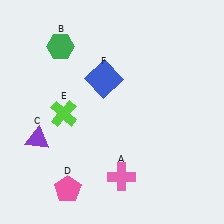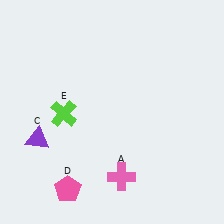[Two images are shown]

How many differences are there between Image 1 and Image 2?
There are 2 differences between the two images.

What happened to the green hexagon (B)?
The green hexagon (B) was removed in Image 2. It was in the top-left area of Image 1.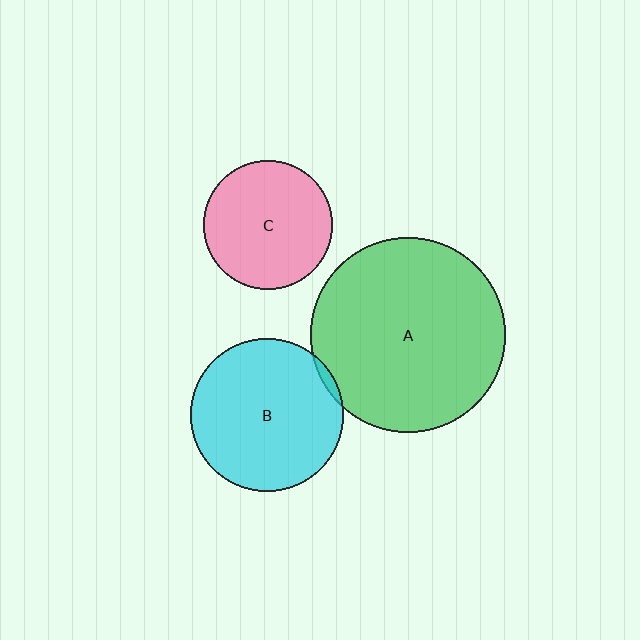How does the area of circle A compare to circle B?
Approximately 1.6 times.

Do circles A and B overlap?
Yes.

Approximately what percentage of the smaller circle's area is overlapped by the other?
Approximately 5%.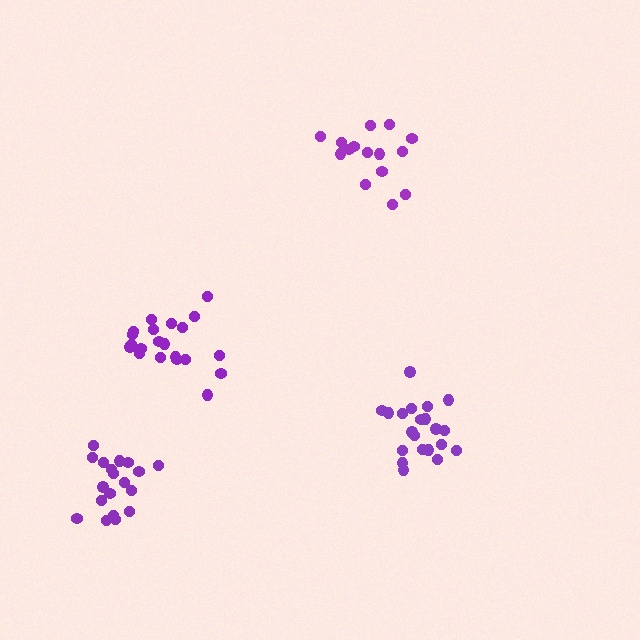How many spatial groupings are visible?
There are 4 spatial groupings.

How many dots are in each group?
Group 1: 21 dots, Group 2: 15 dots, Group 3: 19 dots, Group 4: 21 dots (76 total).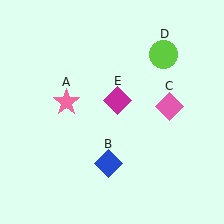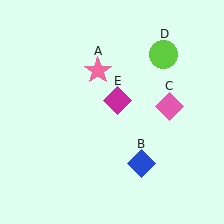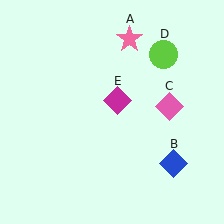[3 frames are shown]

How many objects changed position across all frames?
2 objects changed position: pink star (object A), blue diamond (object B).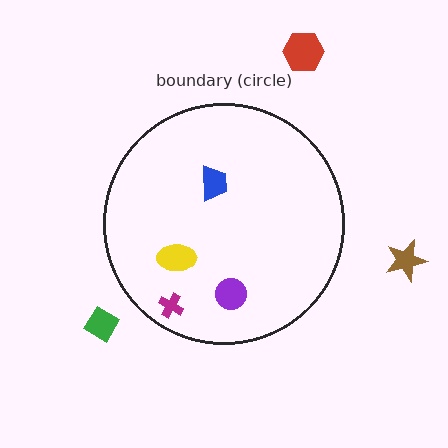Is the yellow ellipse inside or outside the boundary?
Inside.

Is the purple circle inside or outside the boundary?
Inside.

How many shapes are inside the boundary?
4 inside, 3 outside.